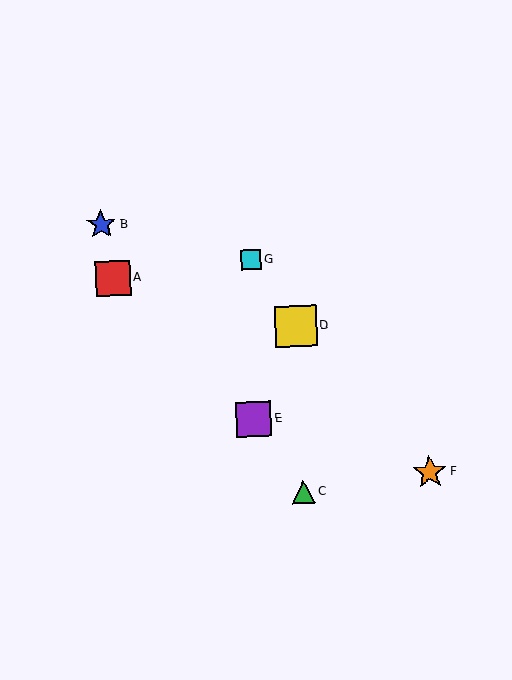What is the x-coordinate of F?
Object F is at x≈430.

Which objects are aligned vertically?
Objects C, D are aligned vertically.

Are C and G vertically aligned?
No, C is at x≈303 and G is at x≈251.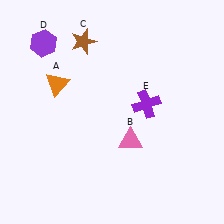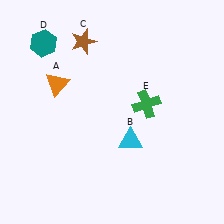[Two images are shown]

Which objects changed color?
B changed from pink to cyan. D changed from purple to teal. E changed from purple to green.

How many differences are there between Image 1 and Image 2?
There are 3 differences between the two images.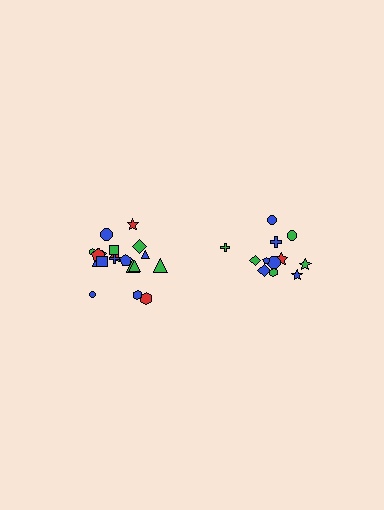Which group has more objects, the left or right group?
The left group.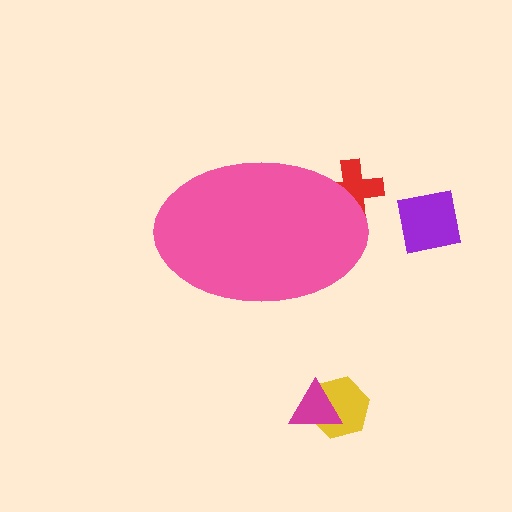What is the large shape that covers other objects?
A pink ellipse.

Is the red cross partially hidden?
Yes, the red cross is partially hidden behind the pink ellipse.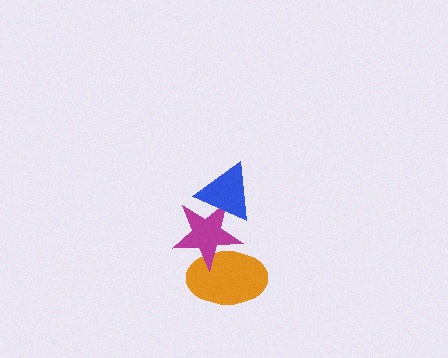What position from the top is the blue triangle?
The blue triangle is 1st from the top.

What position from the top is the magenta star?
The magenta star is 2nd from the top.